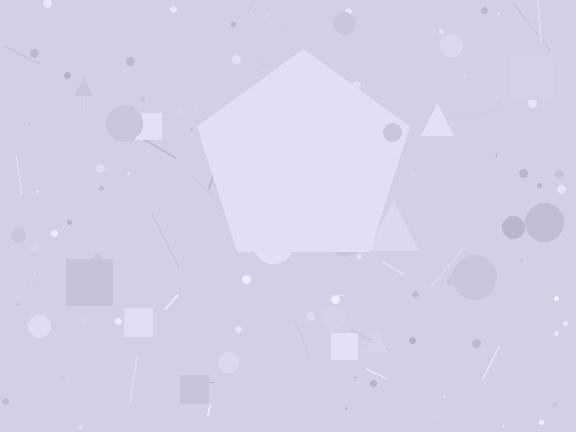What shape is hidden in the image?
A pentagon is hidden in the image.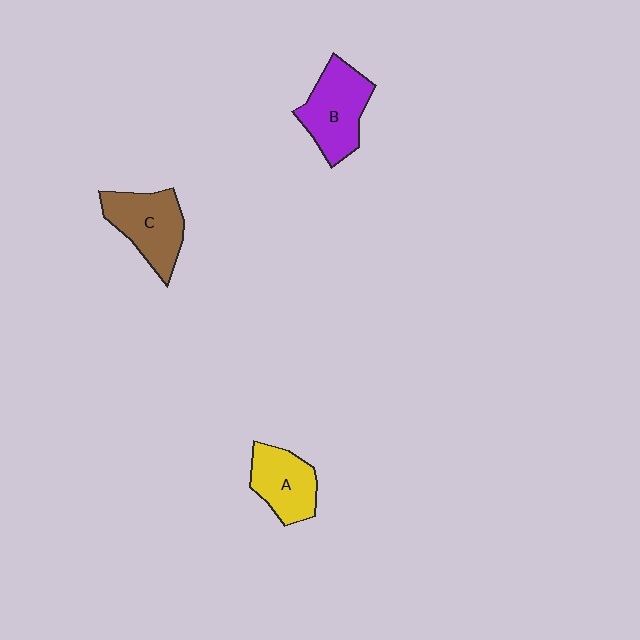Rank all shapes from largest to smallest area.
From largest to smallest: B (purple), C (brown), A (yellow).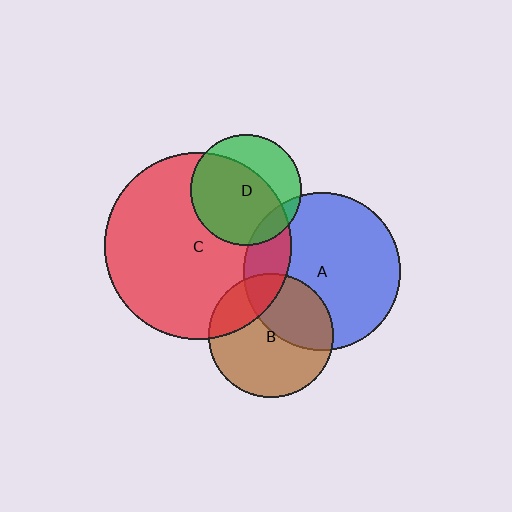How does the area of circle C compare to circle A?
Approximately 1.4 times.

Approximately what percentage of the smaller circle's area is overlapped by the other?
Approximately 25%.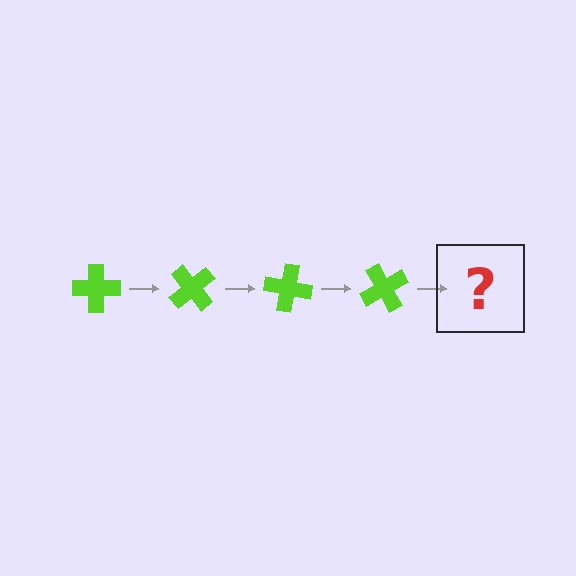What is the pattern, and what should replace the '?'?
The pattern is that the cross rotates 50 degrees each step. The '?' should be a lime cross rotated 200 degrees.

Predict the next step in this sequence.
The next step is a lime cross rotated 200 degrees.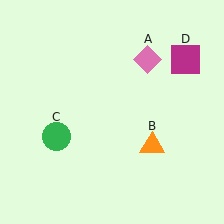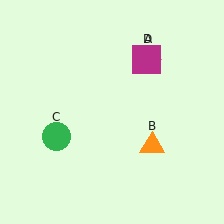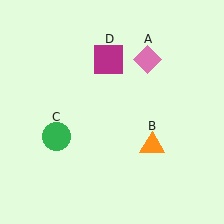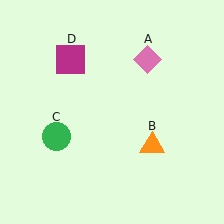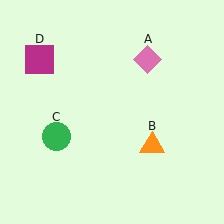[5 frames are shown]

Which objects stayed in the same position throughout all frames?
Pink diamond (object A) and orange triangle (object B) and green circle (object C) remained stationary.